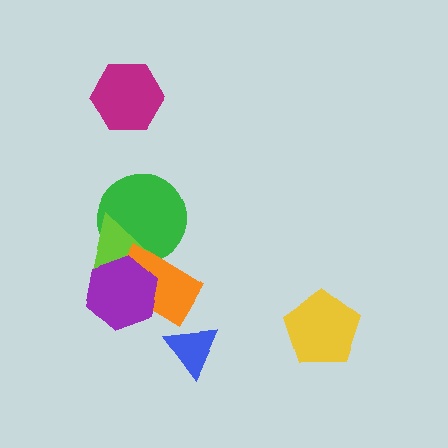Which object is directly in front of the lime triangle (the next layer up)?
The orange rectangle is directly in front of the lime triangle.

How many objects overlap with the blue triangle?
0 objects overlap with the blue triangle.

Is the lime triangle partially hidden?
Yes, it is partially covered by another shape.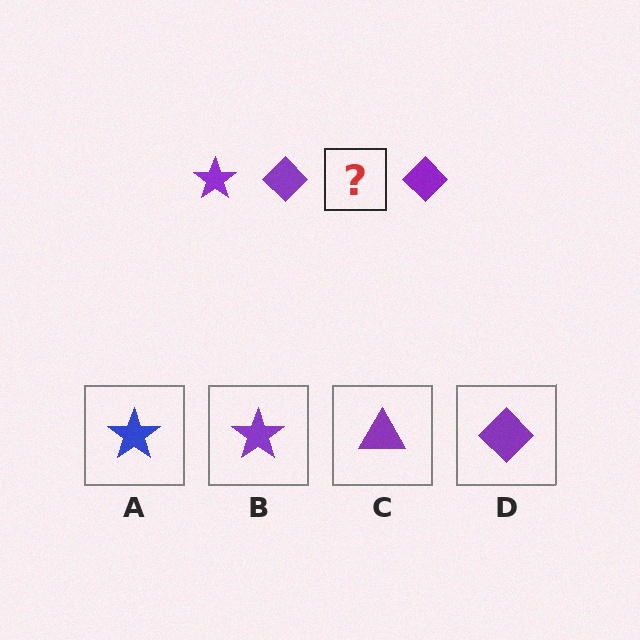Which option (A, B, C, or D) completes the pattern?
B.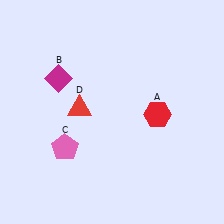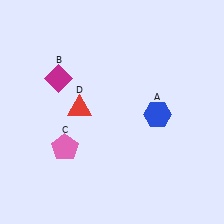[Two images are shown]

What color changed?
The hexagon (A) changed from red in Image 1 to blue in Image 2.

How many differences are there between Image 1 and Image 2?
There is 1 difference between the two images.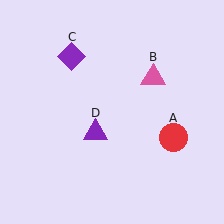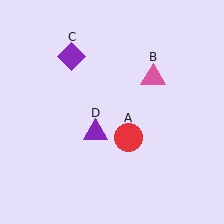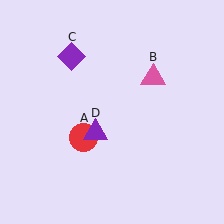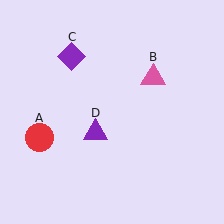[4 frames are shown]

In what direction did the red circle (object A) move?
The red circle (object A) moved left.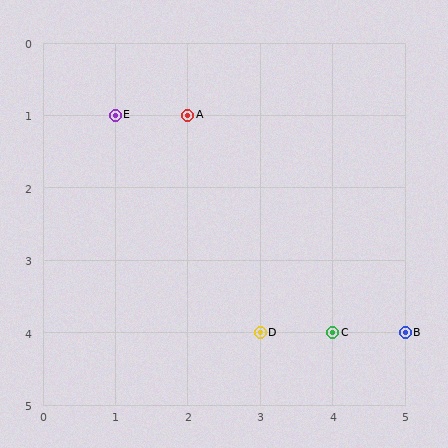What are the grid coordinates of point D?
Point D is at grid coordinates (3, 4).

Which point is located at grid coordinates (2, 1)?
Point A is at (2, 1).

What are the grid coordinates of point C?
Point C is at grid coordinates (4, 4).